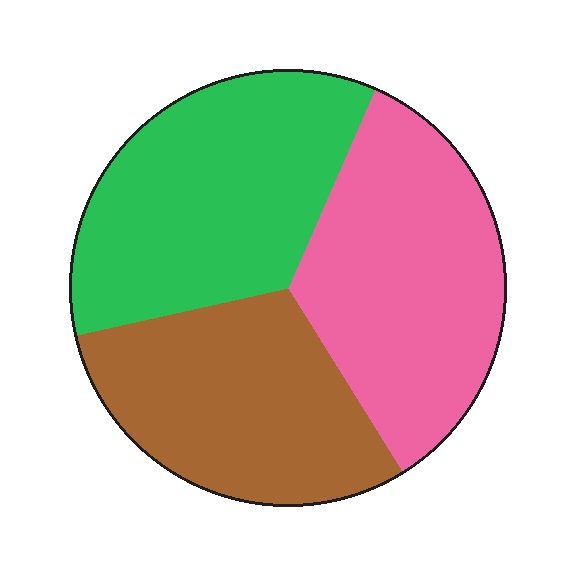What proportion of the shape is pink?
Pink takes up about one third (1/3) of the shape.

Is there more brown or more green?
Green.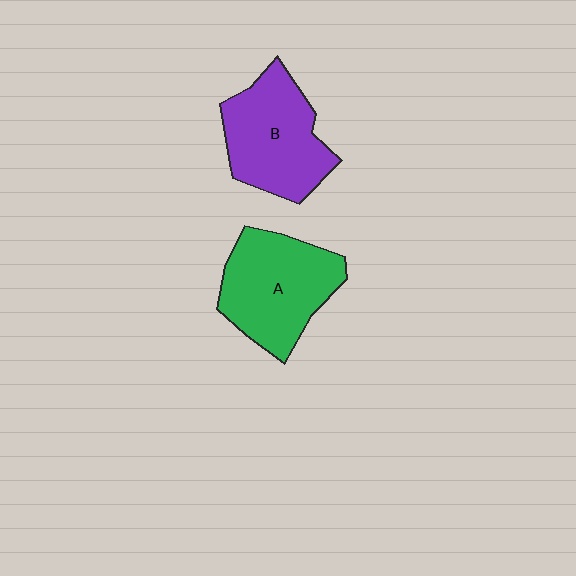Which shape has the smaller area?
Shape B (purple).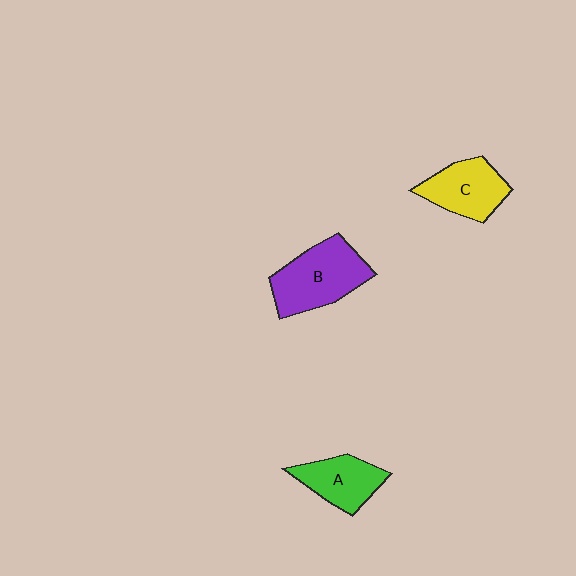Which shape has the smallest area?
Shape A (green).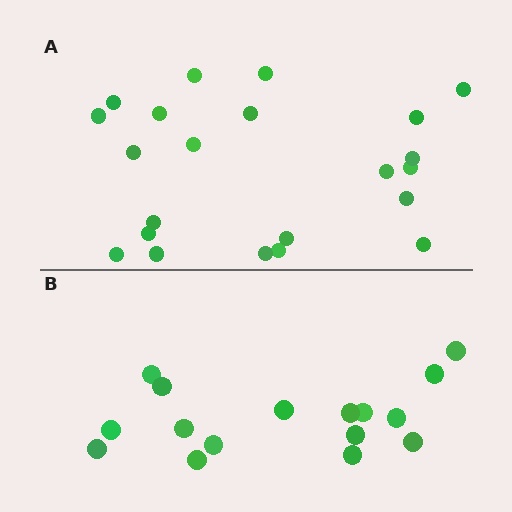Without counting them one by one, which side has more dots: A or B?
Region A (the top region) has more dots.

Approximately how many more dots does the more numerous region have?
Region A has about 6 more dots than region B.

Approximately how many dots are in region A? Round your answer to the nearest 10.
About 20 dots. (The exact count is 22, which rounds to 20.)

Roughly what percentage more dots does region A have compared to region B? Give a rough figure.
About 40% more.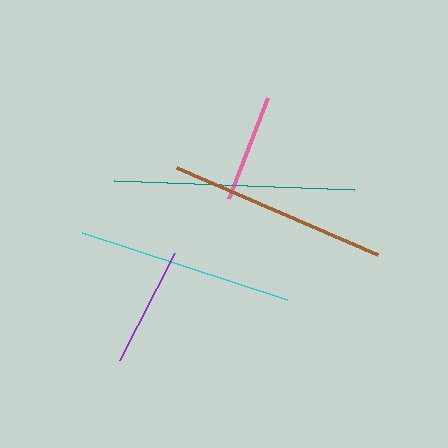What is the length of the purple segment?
The purple segment is approximately 120 pixels long.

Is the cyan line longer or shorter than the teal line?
The teal line is longer than the cyan line.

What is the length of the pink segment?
The pink segment is approximately 108 pixels long.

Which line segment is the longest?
The teal line is the longest at approximately 240 pixels.